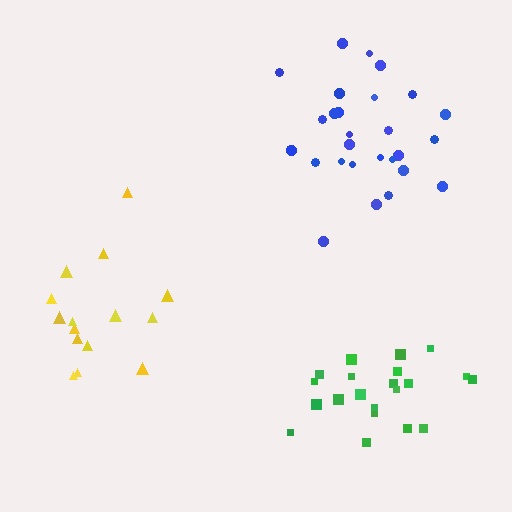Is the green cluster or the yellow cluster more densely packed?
Green.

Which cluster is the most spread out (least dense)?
Yellow.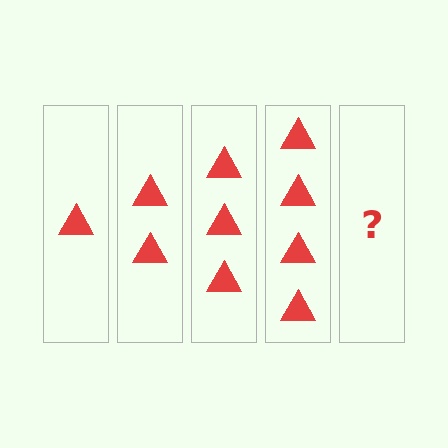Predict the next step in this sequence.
The next step is 5 triangles.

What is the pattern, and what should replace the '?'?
The pattern is that each step adds one more triangle. The '?' should be 5 triangles.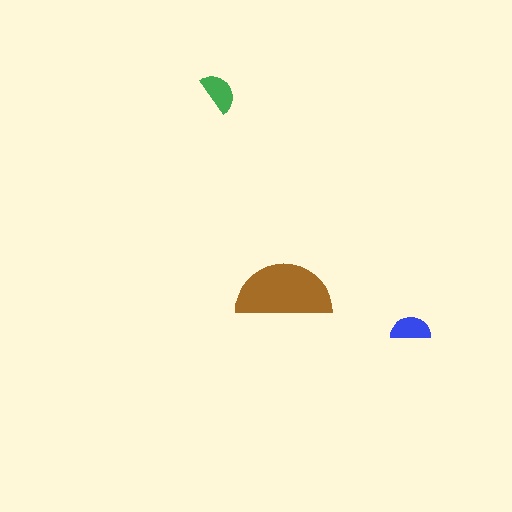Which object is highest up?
The green semicircle is topmost.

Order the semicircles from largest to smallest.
the brown one, the green one, the blue one.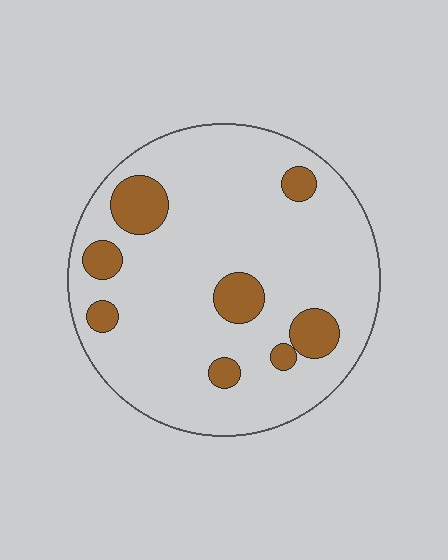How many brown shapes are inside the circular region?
8.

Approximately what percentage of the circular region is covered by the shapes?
Approximately 15%.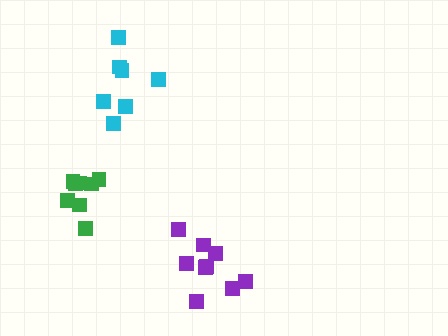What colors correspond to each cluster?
The clusters are colored: green, cyan, purple.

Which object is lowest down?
The purple cluster is bottommost.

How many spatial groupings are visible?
There are 3 spatial groupings.